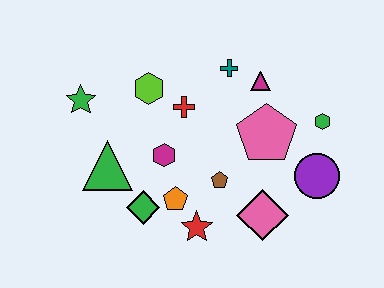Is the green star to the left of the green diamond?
Yes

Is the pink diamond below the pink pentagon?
Yes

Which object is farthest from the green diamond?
The green hexagon is farthest from the green diamond.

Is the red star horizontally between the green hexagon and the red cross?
Yes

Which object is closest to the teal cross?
The magenta triangle is closest to the teal cross.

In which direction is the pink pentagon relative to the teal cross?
The pink pentagon is below the teal cross.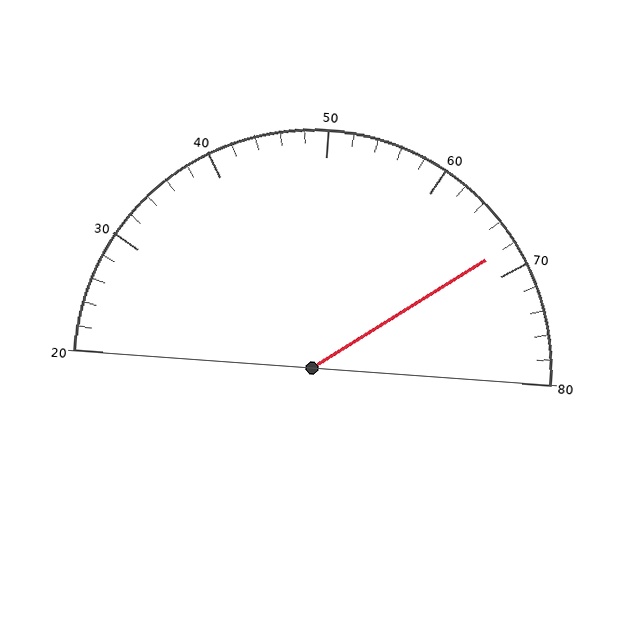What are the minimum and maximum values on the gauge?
The gauge ranges from 20 to 80.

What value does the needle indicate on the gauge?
The needle indicates approximately 68.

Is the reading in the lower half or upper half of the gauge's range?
The reading is in the upper half of the range (20 to 80).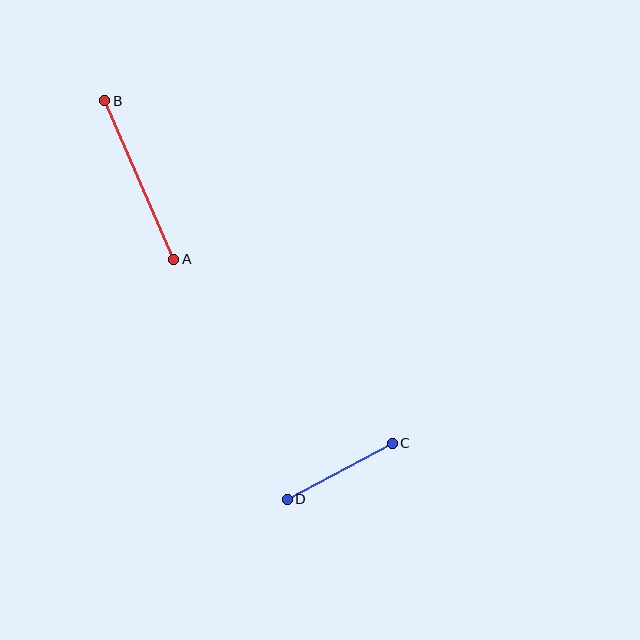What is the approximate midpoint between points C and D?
The midpoint is at approximately (340, 471) pixels.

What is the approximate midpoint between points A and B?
The midpoint is at approximately (139, 180) pixels.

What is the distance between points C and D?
The distance is approximately 119 pixels.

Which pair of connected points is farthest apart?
Points A and B are farthest apart.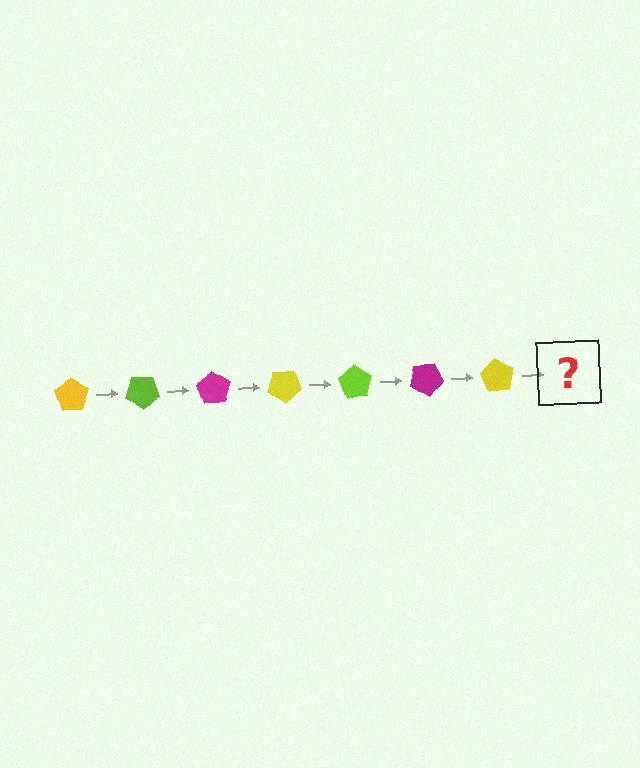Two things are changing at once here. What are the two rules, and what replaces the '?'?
The two rules are that it rotates 35 degrees each step and the color cycles through yellow, lime, and magenta. The '?' should be a lime pentagon, rotated 245 degrees from the start.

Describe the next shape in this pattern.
It should be a lime pentagon, rotated 245 degrees from the start.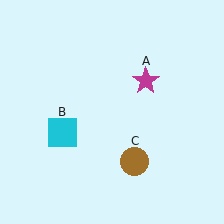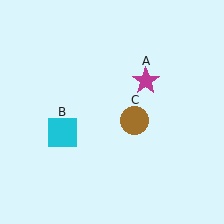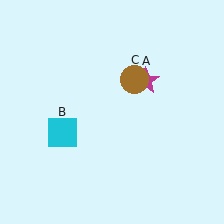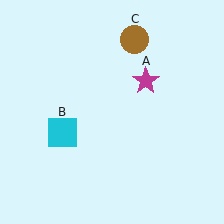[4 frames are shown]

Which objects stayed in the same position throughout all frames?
Magenta star (object A) and cyan square (object B) remained stationary.